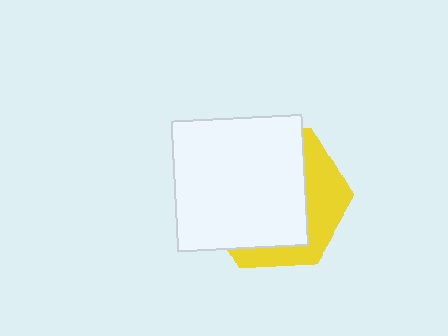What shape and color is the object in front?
The object in front is a white square.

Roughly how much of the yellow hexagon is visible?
A small part of it is visible (roughly 32%).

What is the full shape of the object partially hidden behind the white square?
The partially hidden object is a yellow hexagon.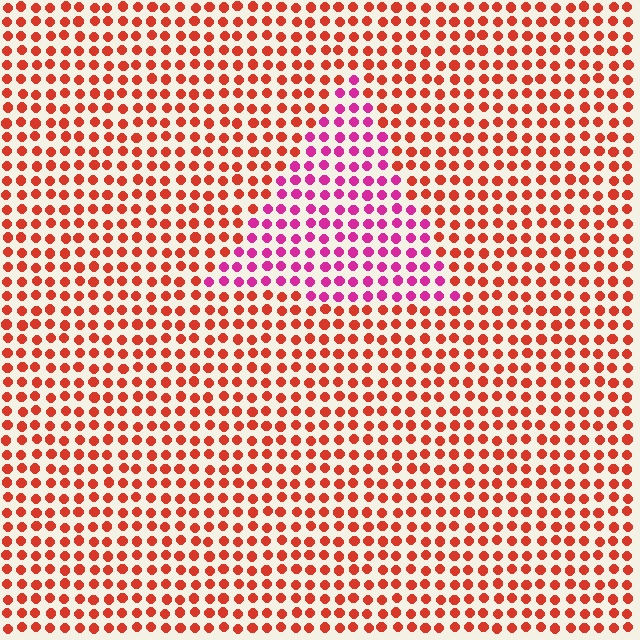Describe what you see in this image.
The image is filled with small red elements in a uniform arrangement. A triangle-shaped region is visible where the elements are tinted to a slightly different hue, forming a subtle color boundary.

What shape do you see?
I see a triangle.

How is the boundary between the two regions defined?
The boundary is defined purely by a slight shift in hue (about 46 degrees). Spacing, size, and orientation are identical on both sides.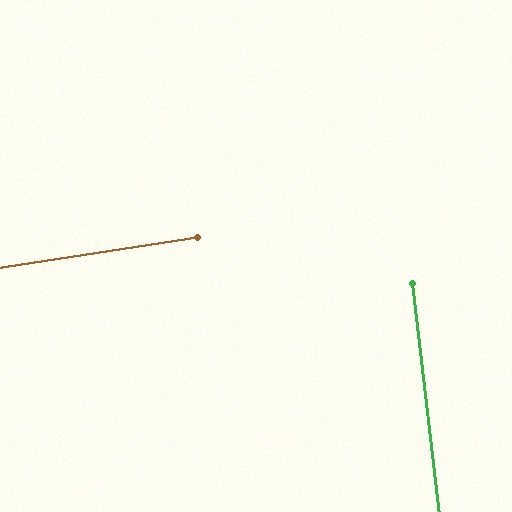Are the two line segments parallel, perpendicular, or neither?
Perpendicular — they meet at approximately 88°.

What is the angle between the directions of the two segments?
Approximately 88 degrees.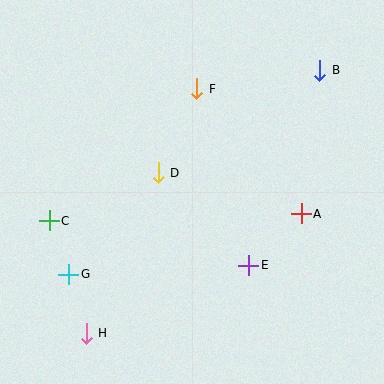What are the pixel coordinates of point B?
Point B is at (320, 70).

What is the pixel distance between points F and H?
The distance between F and H is 268 pixels.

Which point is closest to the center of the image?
Point D at (158, 173) is closest to the center.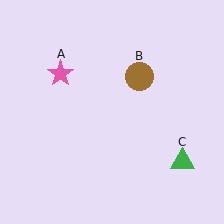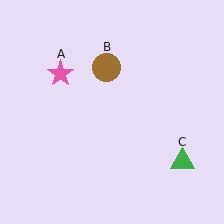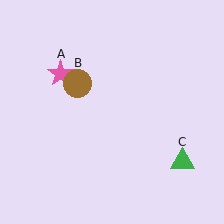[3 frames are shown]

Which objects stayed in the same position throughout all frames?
Pink star (object A) and green triangle (object C) remained stationary.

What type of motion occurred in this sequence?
The brown circle (object B) rotated counterclockwise around the center of the scene.